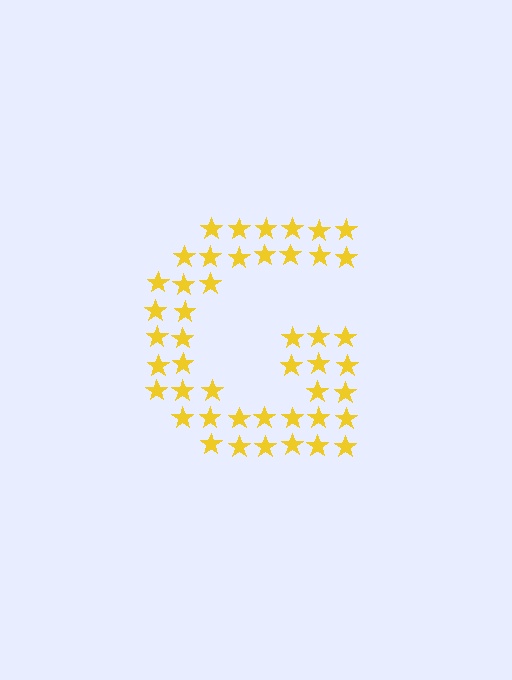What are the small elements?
The small elements are stars.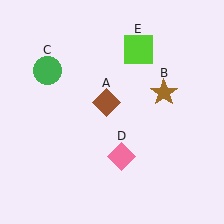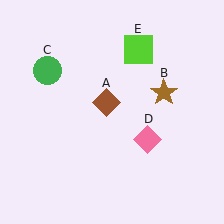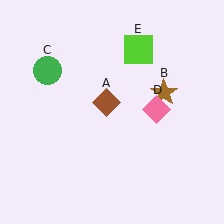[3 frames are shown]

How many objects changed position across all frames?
1 object changed position: pink diamond (object D).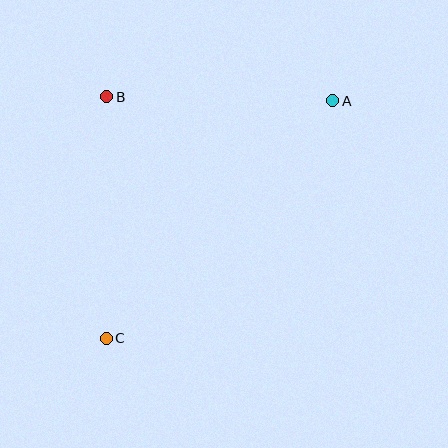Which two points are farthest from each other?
Points A and C are farthest from each other.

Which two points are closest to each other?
Points A and B are closest to each other.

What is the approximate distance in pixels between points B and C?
The distance between B and C is approximately 242 pixels.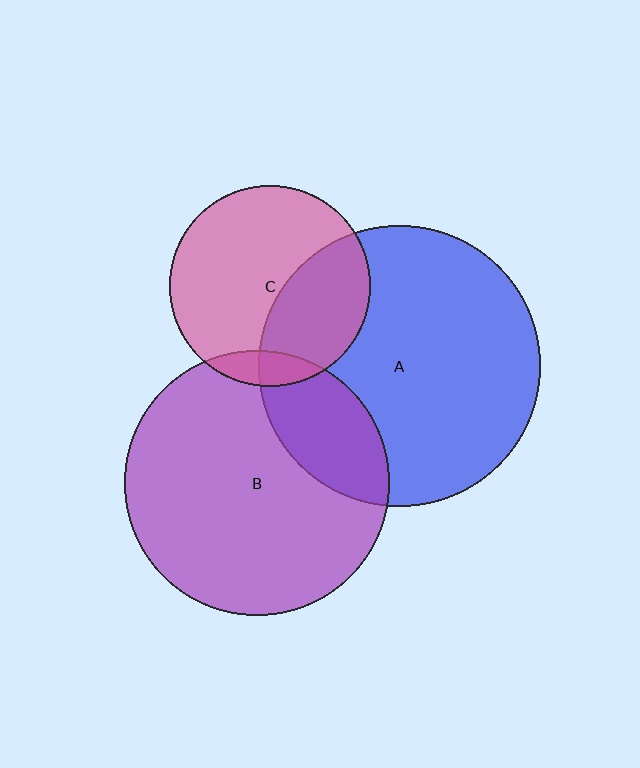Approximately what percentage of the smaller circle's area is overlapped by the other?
Approximately 35%.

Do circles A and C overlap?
Yes.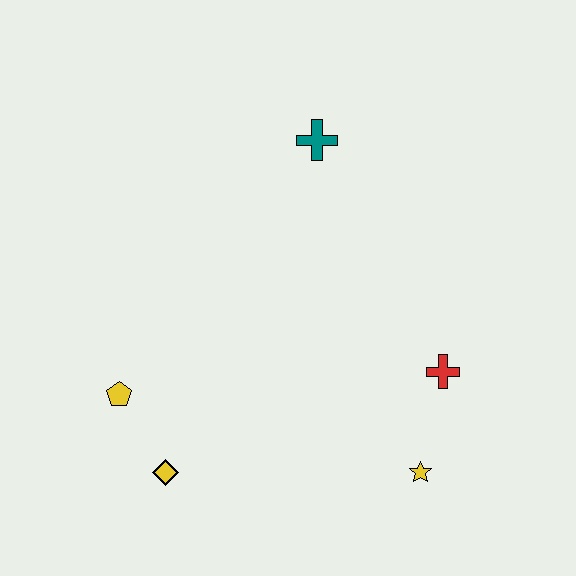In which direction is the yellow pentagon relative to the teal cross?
The yellow pentagon is below the teal cross.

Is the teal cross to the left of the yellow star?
Yes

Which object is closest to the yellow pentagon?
The yellow diamond is closest to the yellow pentagon.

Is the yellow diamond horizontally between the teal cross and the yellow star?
No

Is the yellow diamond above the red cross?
No